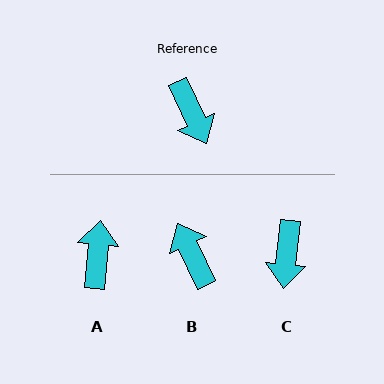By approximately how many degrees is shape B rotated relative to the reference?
Approximately 180 degrees clockwise.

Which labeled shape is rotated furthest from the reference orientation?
B, about 180 degrees away.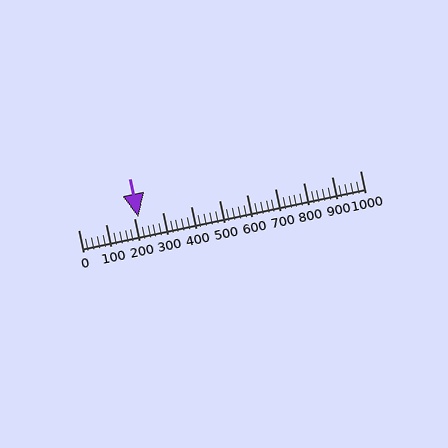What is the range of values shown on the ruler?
The ruler shows values from 0 to 1000.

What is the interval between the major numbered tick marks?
The major tick marks are spaced 100 units apart.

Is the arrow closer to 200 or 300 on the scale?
The arrow is closer to 200.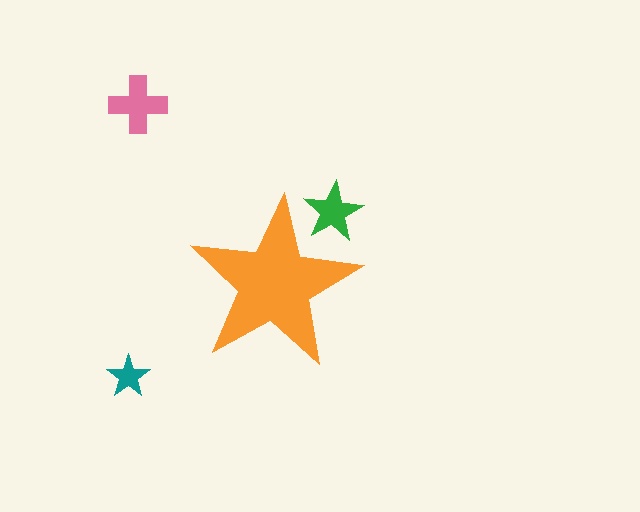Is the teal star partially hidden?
No, the teal star is fully visible.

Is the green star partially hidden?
Yes, the green star is partially hidden behind the orange star.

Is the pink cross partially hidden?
No, the pink cross is fully visible.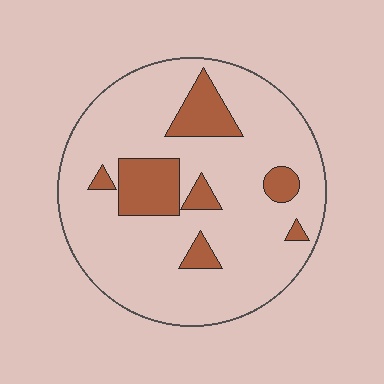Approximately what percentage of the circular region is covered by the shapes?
Approximately 15%.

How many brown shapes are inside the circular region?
7.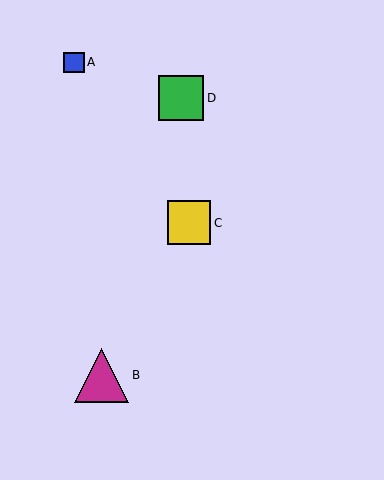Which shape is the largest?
The magenta triangle (labeled B) is the largest.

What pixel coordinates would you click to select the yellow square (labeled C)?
Click at (189, 223) to select the yellow square C.